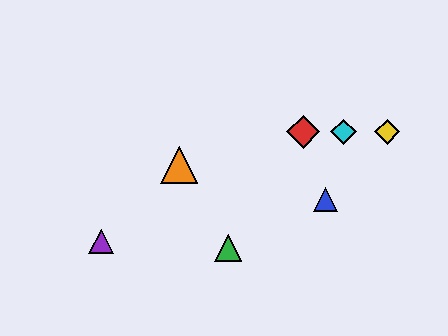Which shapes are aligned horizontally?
The red diamond, the yellow diamond, the cyan diamond are aligned horizontally.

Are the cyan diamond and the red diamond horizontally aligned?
Yes, both are at y≈132.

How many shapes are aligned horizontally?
3 shapes (the red diamond, the yellow diamond, the cyan diamond) are aligned horizontally.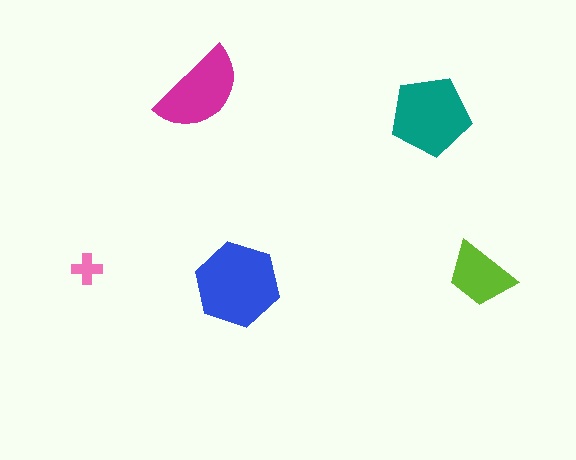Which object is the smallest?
The pink cross.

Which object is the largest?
The blue hexagon.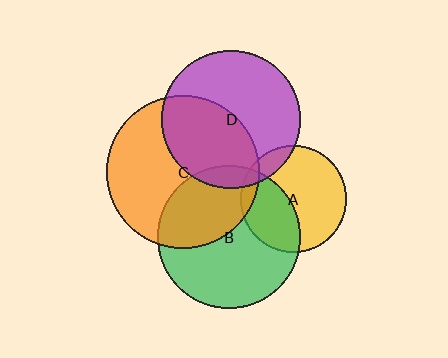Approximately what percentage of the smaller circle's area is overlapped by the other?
Approximately 5%.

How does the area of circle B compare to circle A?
Approximately 1.8 times.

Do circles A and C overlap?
Yes.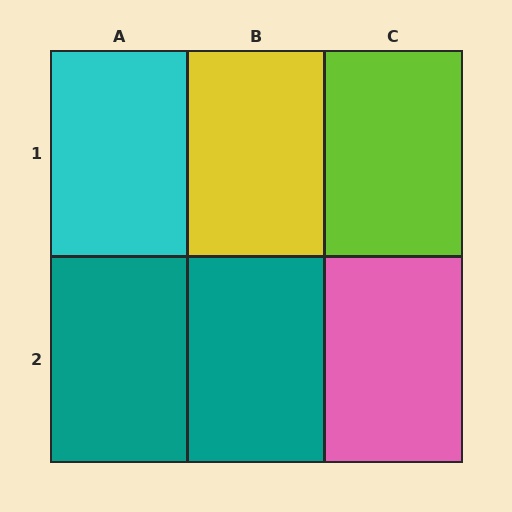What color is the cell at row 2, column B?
Teal.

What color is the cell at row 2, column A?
Teal.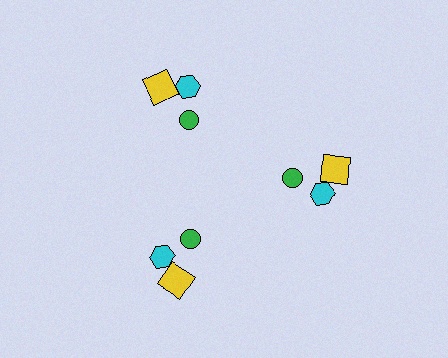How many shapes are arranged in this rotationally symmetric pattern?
There are 9 shapes, arranged in 3 groups of 3.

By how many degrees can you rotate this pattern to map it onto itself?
The pattern maps onto itself every 120 degrees of rotation.